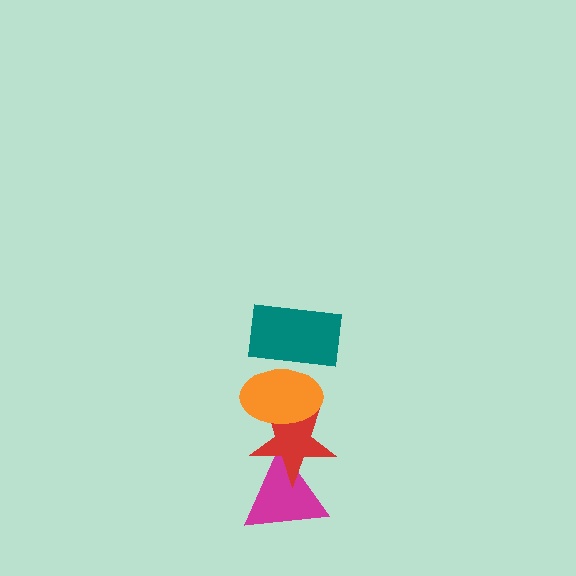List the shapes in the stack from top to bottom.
From top to bottom: the teal rectangle, the orange ellipse, the red star, the magenta triangle.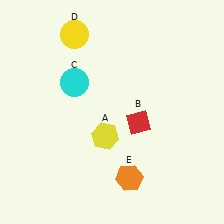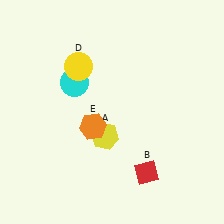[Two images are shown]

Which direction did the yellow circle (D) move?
The yellow circle (D) moved down.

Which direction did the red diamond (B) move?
The red diamond (B) moved down.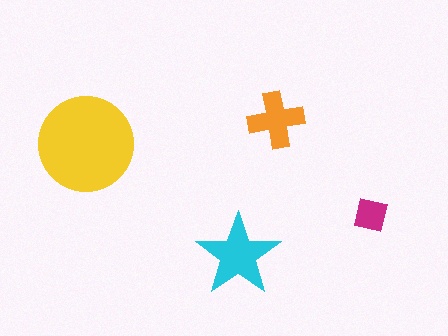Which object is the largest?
The yellow circle.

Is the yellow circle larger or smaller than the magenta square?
Larger.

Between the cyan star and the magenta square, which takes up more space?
The cyan star.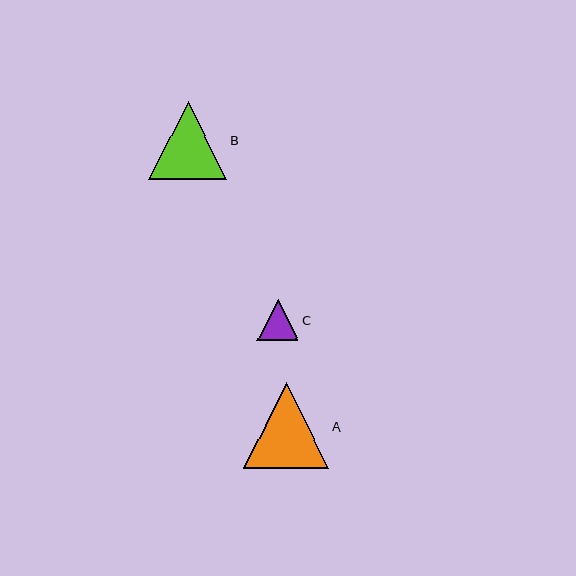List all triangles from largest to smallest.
From largest to smallest: A, B, C.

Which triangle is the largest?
Triangle A is the largest with a size of approximately 85 pixels.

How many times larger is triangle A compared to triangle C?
Triangle A is approximately 2.1 times the size of triangle C.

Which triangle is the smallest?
Triangle C is the smallest with a size of approximately 41 pixels.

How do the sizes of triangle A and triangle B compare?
Triangle A and triangle B are approximately the same size.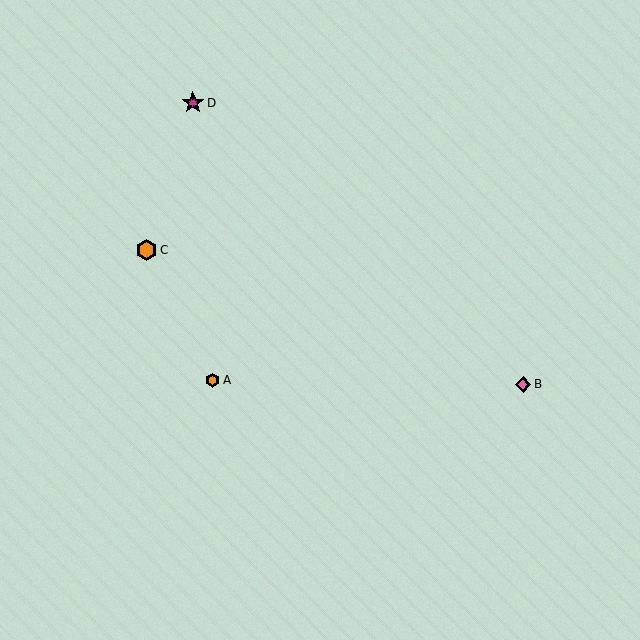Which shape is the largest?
The magenta star (labeled D) is the largest.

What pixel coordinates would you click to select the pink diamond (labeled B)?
Click at (523, 384) to select the pink diamond B.